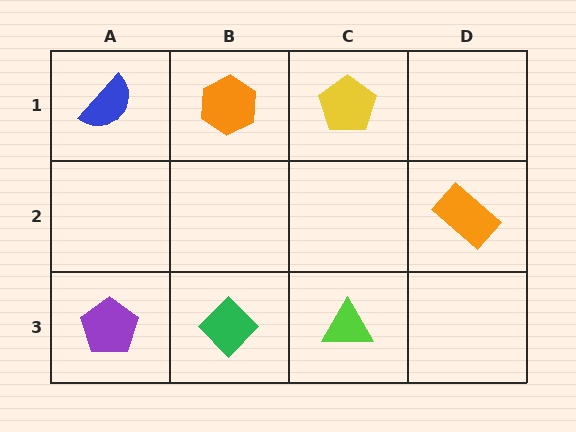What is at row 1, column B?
An orange hexagon.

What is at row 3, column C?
A lime triangle.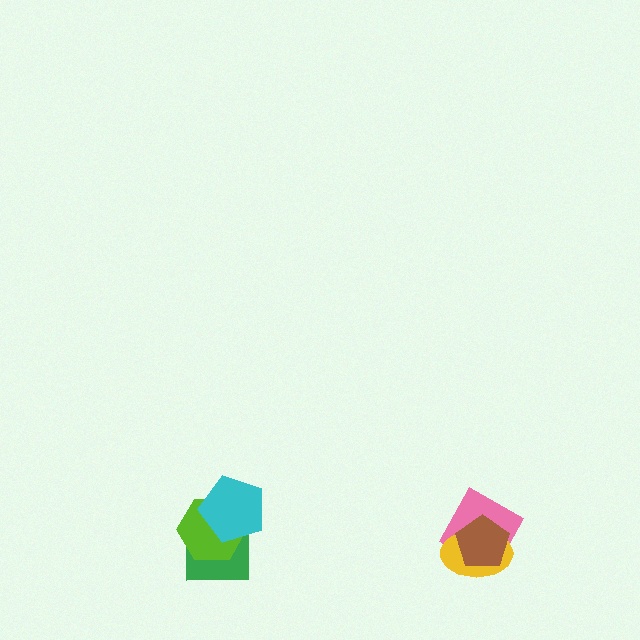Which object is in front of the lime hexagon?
The cyan pentagon is in front of the lime hexagon.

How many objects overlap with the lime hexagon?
2 objects overlap with the lime hexagon.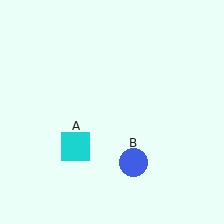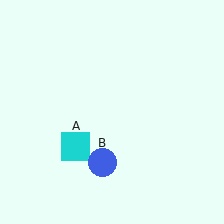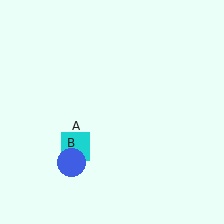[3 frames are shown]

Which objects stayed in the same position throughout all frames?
Cyan square (object A) remained stationary.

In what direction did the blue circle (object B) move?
The blue circle (object B) moved left.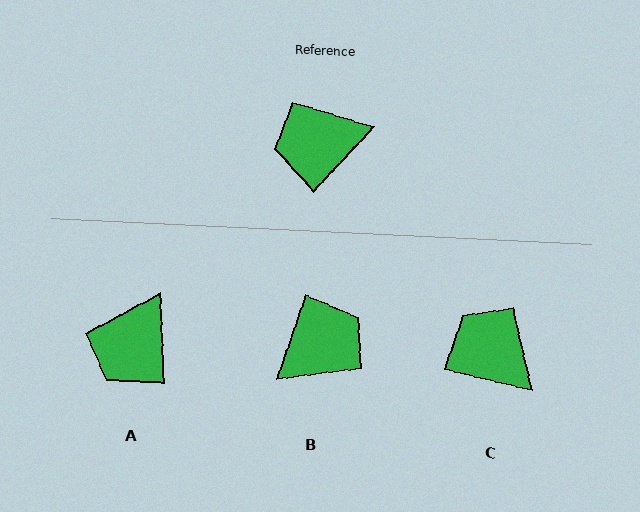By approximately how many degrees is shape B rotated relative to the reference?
Approximately 156 degrees clockwise.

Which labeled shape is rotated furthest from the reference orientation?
B, about 156 degrees away.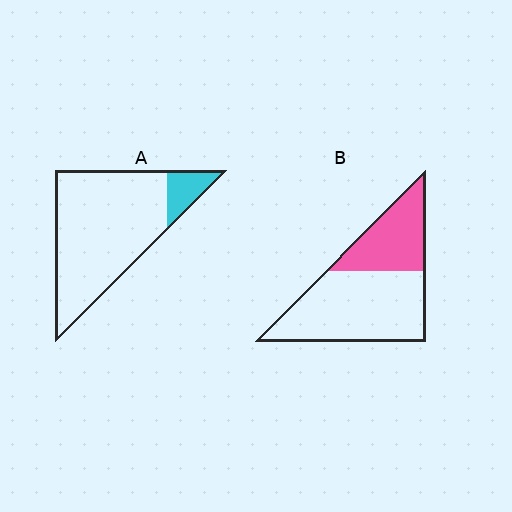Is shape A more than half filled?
No.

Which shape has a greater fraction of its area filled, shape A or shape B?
Shape B.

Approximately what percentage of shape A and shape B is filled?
A is approximately 10% and B is approximately 35%.